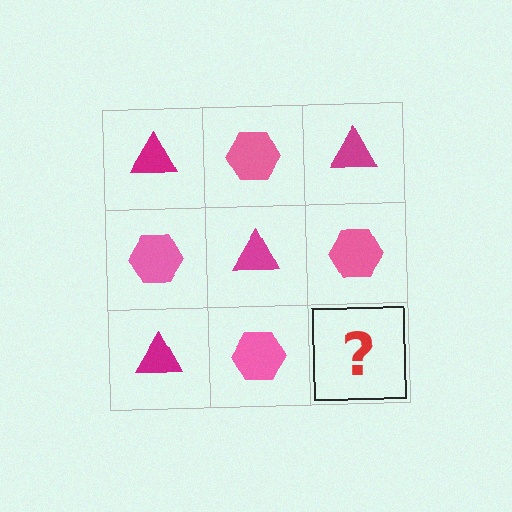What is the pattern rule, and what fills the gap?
The rule is that it alternates magenta triangle and pink hexagon in a checkerboard pattern. The gap should be filled with a magenta triangle.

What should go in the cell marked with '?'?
The missing cell should contain a magenta triangle.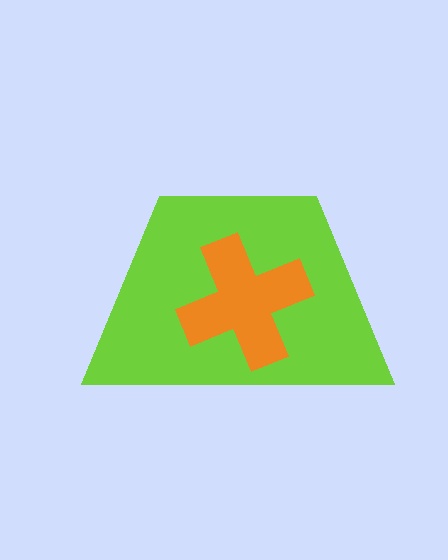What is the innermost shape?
The orange cross.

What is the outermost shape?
The lime trapezoid.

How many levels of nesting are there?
2.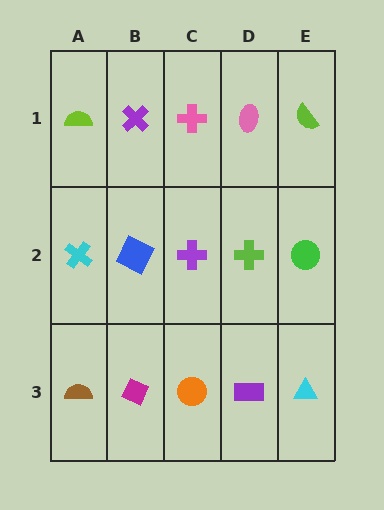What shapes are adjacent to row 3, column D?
A lime cross (row 2, column D), an orange circle (row 3, column C), a cyan triangle (row 3, column E).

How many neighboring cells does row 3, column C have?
3.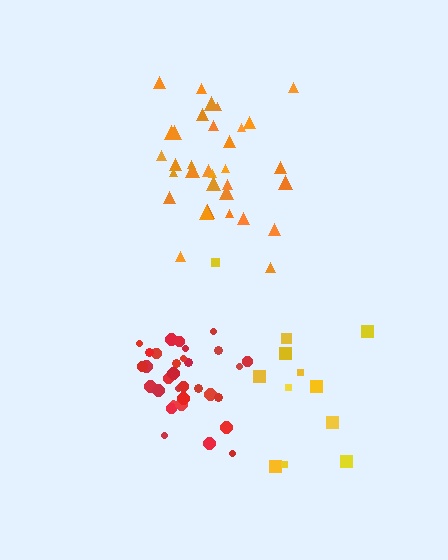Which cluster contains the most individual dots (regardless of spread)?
Orange (33).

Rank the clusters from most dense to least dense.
red, orange, yellow.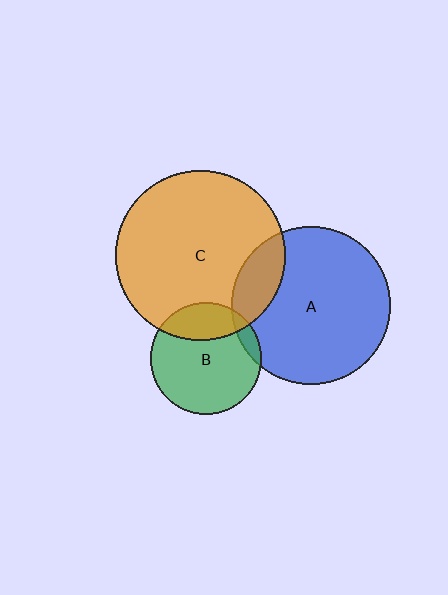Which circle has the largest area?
Circle C (orange).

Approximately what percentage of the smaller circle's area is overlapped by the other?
Approximately 15%.